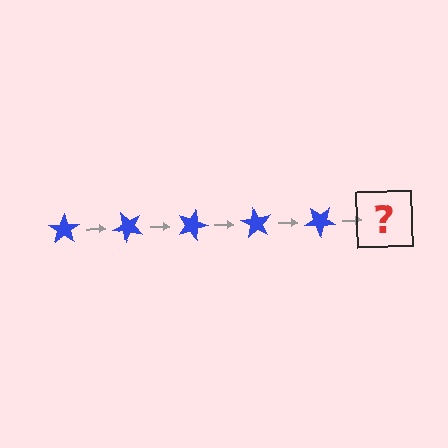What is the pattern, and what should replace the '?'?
The pattern is that the star rotates 45 degrees each step. The '?' should be a blue star rotated 225 degrees.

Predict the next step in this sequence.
The next step is a blue star rotated 225 degrees.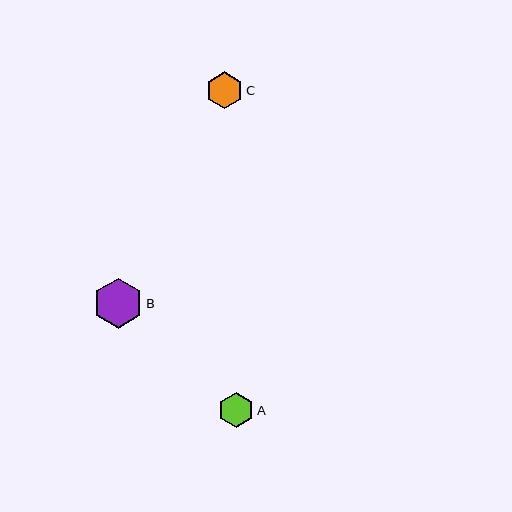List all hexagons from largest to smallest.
From largest to smallest: B, C, A.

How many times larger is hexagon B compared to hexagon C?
Hexagon B is approximately 1.4 times the size of hexagon C.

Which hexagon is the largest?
Hexagon B is the largest with a size of approximately 50 pixels.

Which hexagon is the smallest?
Hexagon A is the smallest with a size of approximately 35 pixels.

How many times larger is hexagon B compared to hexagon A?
Hexagon B is approximately 1.4 times the size of hexagon A.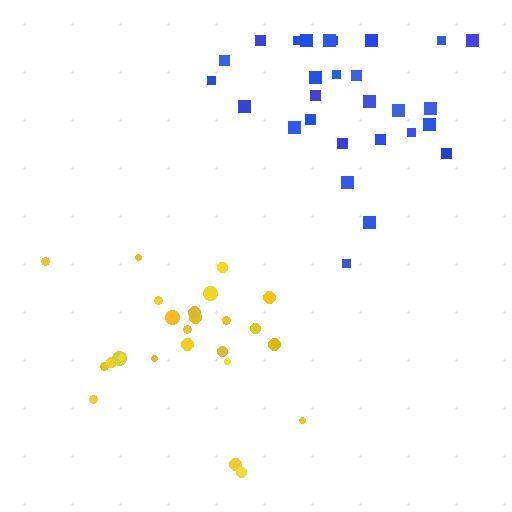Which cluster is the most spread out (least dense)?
Blue.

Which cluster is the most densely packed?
Yellow.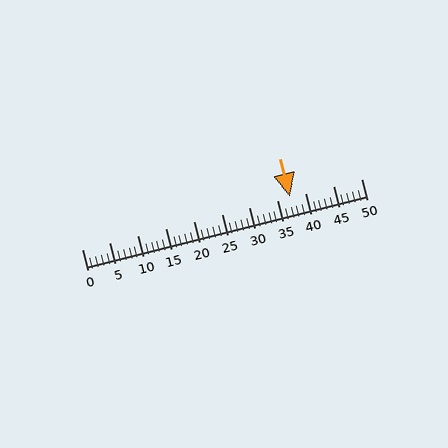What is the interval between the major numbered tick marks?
The major tick marks are spaced 5 units apart.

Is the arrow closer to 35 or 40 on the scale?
The arrow is closer to 35.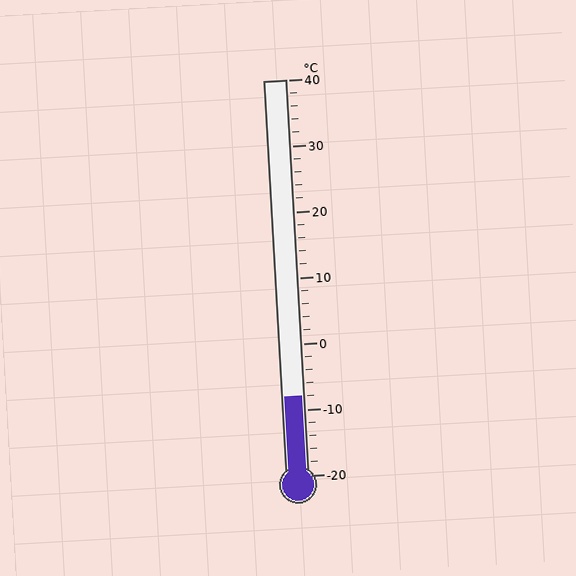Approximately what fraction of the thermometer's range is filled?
The thermometer is filled to approximately 20% of its range.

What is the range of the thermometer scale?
The thermometer scale ranges from -20°C to 40°C.